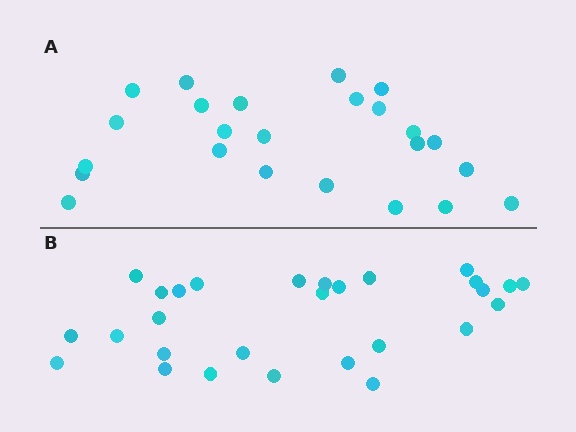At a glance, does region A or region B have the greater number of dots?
Region B (the bottom region) has more dots.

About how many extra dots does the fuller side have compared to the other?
Region B has about 4 more dots than region A.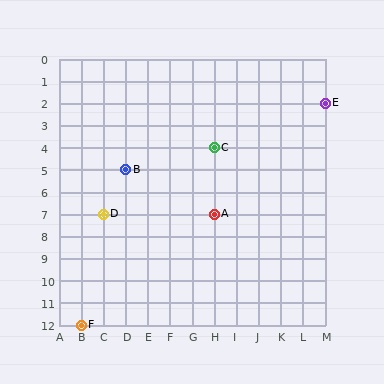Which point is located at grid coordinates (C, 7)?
Point D is at (C, 7).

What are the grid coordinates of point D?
Point D is at grid coordinates (C, 7).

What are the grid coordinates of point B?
Point B is at grid coordinates (D, 5).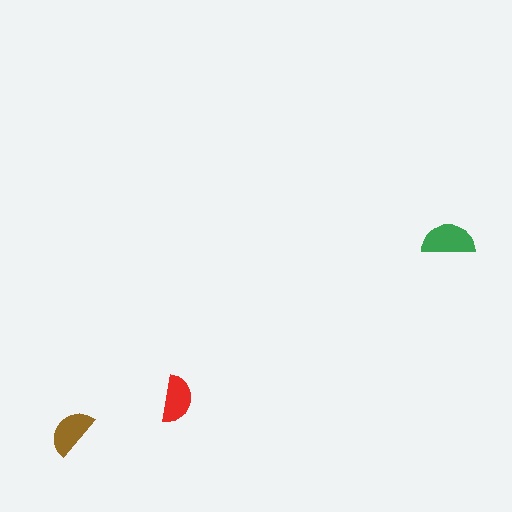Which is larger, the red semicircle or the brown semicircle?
The brown one.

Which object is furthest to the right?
The green semicircle is rightmost.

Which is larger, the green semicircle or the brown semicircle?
The green one.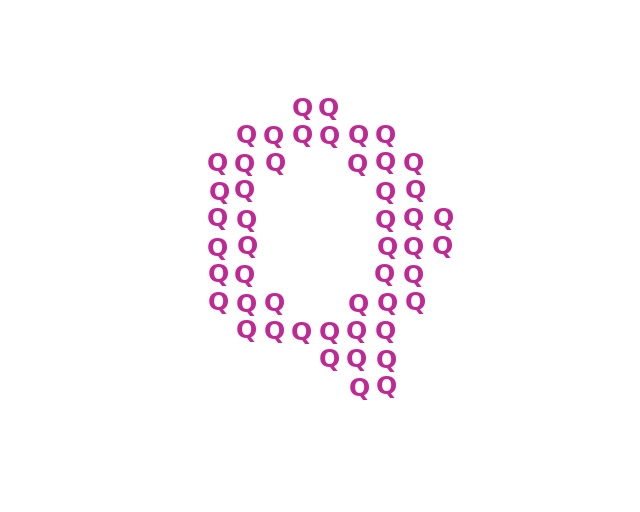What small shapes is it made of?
It is made of small letter Q's.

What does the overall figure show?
The overall figure shows the letter Q.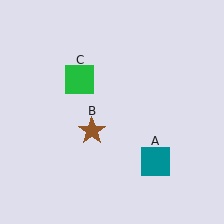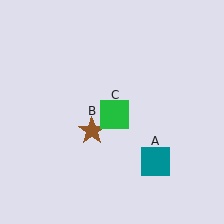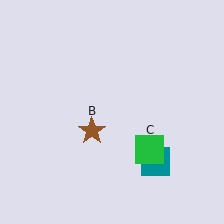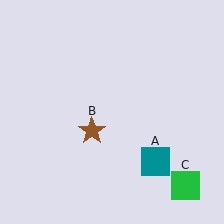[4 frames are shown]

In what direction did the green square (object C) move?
The green square (object C) moved down and to the right.